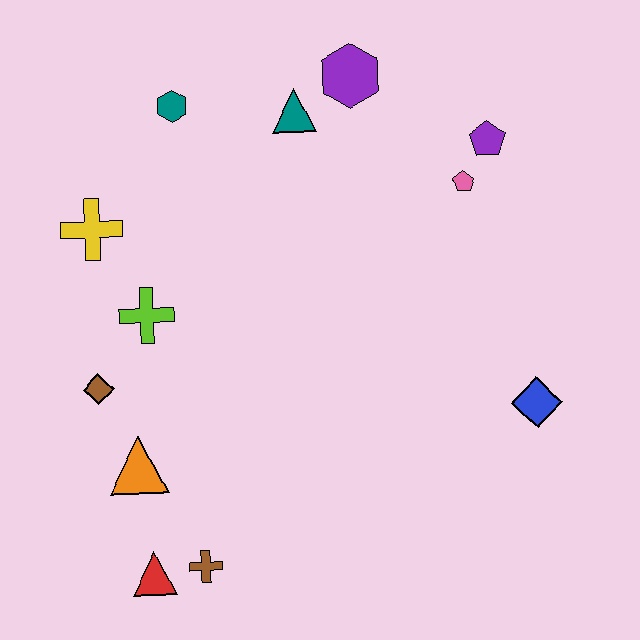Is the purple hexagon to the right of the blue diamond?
No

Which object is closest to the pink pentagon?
The purple pentagon is closest to the pink pentagon.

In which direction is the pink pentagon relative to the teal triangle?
The pink pentagon is to the right of the teal triangle.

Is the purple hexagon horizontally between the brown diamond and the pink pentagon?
Yes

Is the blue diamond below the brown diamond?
Yes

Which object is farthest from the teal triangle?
The red triangle is farthest from the teal triangle.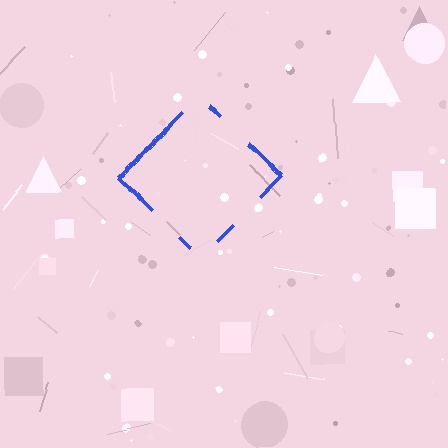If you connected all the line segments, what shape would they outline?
They would outline a diamond.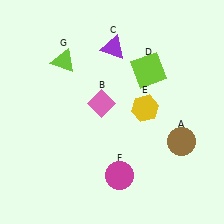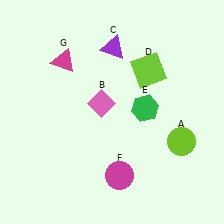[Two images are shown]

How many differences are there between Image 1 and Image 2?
There are 3 differences between the two images.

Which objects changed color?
A changed from brown to lime. E changed from yellow to green. G changed from lime to magenta.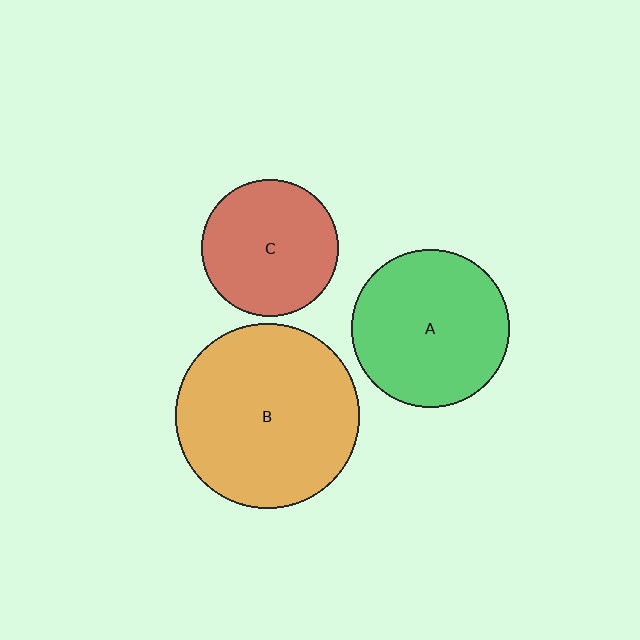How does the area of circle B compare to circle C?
Approximately 1.8 times.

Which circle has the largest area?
Circle B (orange).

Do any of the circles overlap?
No, none of the circles overlap.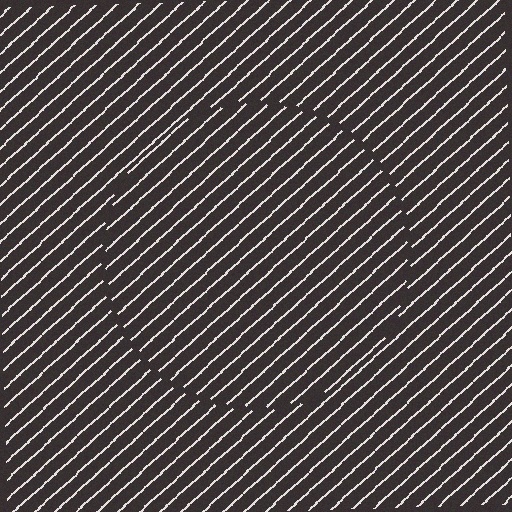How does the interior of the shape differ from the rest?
The interior of the shape contains the same grating, shifted by half a period — the contour is defined by the phase discontinuity where line-ends from the inner and outer gratings abut.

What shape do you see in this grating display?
An illusory circle. The interior of the shape contains the same grating, shifted by half a period — the contour is defined by the phase discontinuity where line-ends from the inner and outer gratings abut.